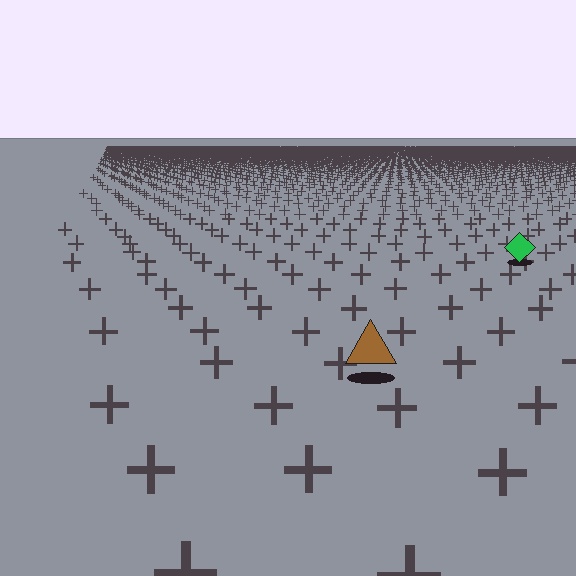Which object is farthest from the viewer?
The green diamond is farthest from the viewer. It appears smaller and the ground texture around it is denser.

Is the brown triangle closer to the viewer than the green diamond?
Yes. The brown triangle is closer — you can tell from the texture gradient: the ground texture is coarser near it.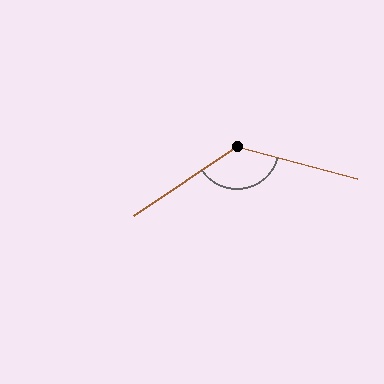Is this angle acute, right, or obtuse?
It is obtuse.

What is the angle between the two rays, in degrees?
Approximately 131 degrees.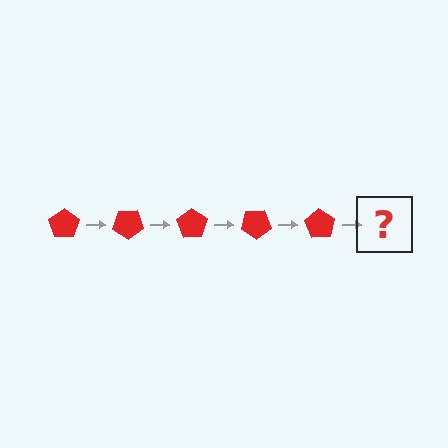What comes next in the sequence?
The next element should be a red pentagon rotated 175 degrees.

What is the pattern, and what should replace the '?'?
The pattern is that the pentagon rotates 35 degrees each step. The '?' should be a red pentagon rotated 175 degrees.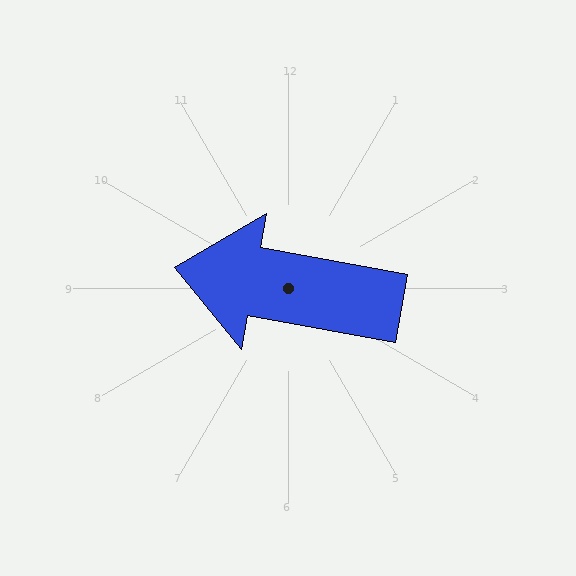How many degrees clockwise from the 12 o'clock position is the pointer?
Approximately 280 degrees.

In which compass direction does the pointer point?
West.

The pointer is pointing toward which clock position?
Roughly 9 o'clock.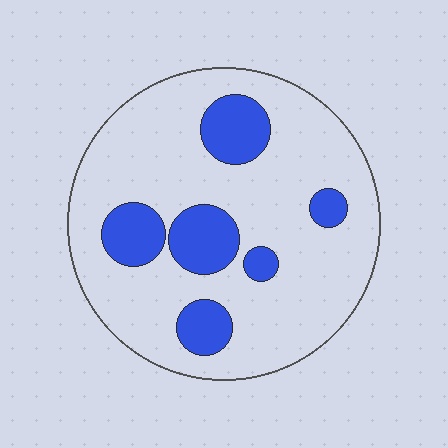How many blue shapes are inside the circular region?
6.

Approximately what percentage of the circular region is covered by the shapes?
Approximately 20%.